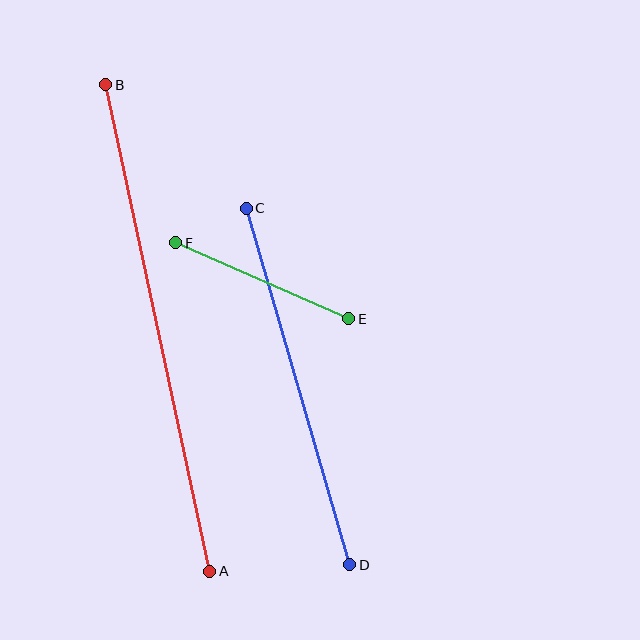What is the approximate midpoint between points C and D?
The midpoint is at approximately (298, 387) pixels.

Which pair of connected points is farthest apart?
Points A and B are farthest apart.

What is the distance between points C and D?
The distance is approximately 371 pixels.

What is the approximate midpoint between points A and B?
The midpoint is at approximately (158, 328) pixels.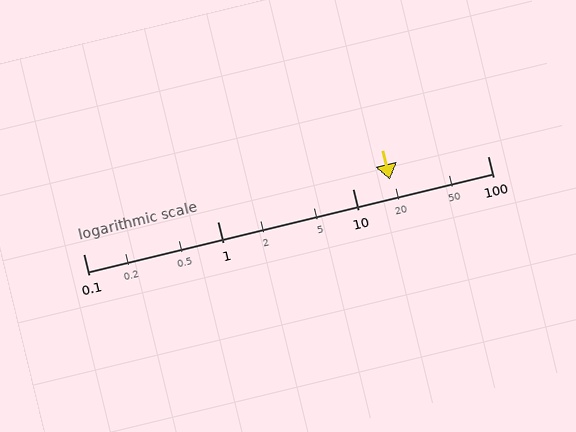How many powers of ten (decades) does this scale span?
The scale spans 3 decades, from 0.1 to 100.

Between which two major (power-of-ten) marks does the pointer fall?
The pointer is between 10 and 100.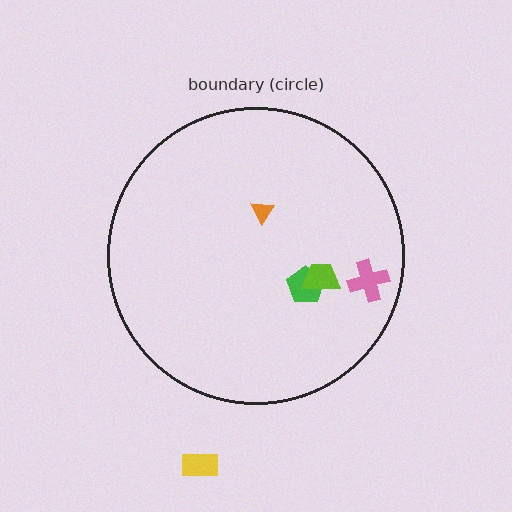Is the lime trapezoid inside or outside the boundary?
Inside.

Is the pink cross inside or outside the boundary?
Inside.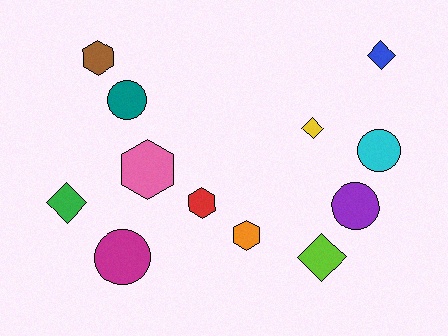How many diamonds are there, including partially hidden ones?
There are 4 diamonds.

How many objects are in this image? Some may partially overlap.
There are 12 objects.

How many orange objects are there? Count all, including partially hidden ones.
There is 1 orange object.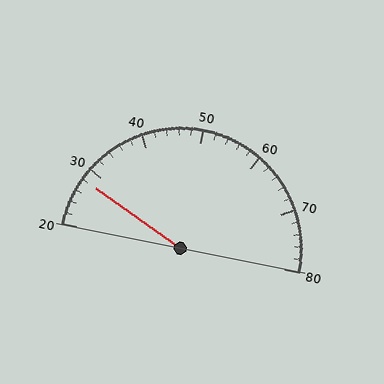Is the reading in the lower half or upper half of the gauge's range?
The reading is in the lower half of the range (20 to 80).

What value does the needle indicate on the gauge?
The needle indicates approximately 28.